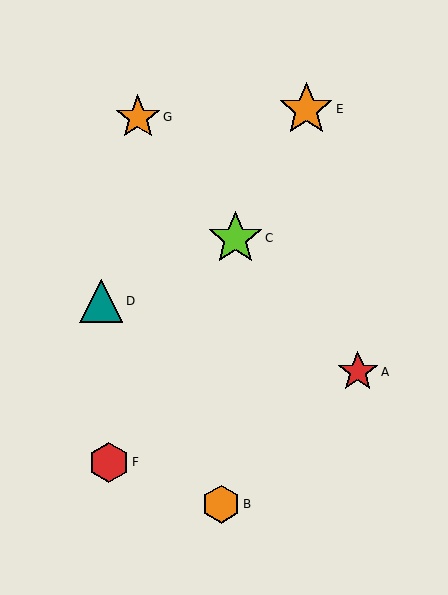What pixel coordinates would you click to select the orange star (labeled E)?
Click at (306, 109) to select the orange star E.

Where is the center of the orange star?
The center of the orange star is at (306, 109).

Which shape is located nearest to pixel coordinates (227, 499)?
The orange hexagon (labeled B) at (221, 504) is nearest to that location.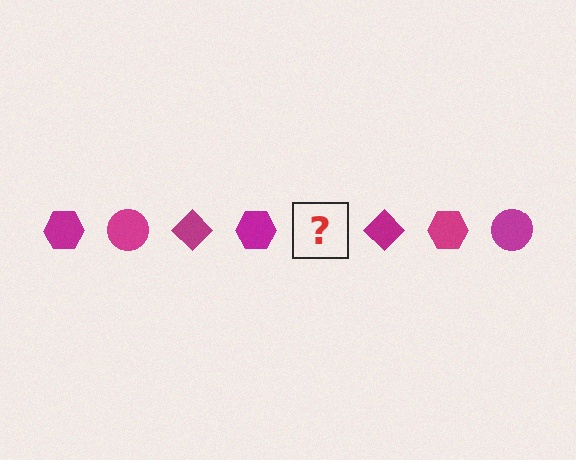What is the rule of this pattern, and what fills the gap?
The rule is that the pattern cycles through hexagon, circle, diamond shapes in magenta. The gap should be filled with a magenta circle.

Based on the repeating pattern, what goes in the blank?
The blank should be a magenta circle.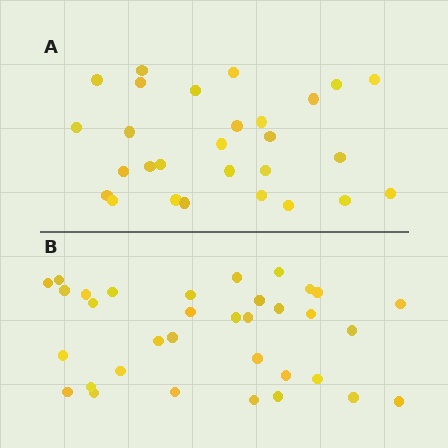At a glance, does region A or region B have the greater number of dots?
Region B (the bottom region) has more dots.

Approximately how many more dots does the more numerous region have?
Region B has about 6 more dots than region A.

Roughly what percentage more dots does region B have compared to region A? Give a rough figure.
About 20% more.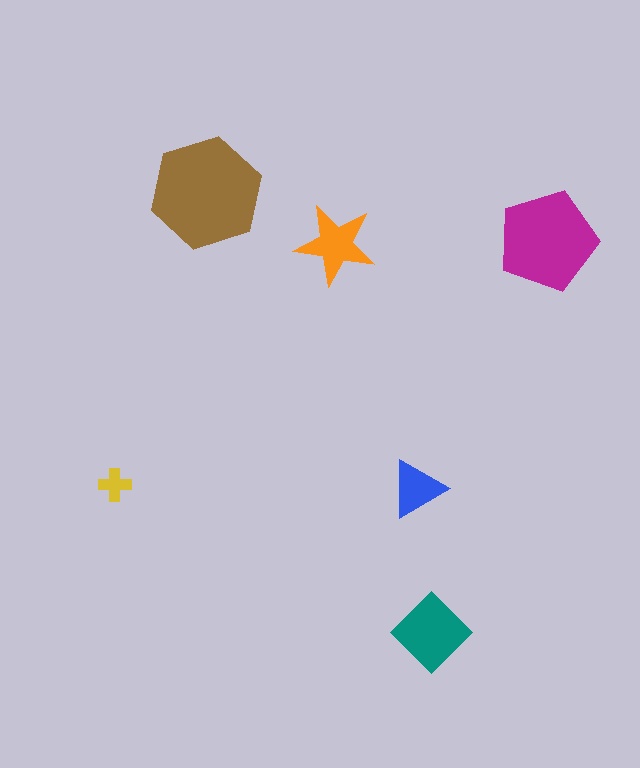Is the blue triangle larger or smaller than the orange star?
Smaller.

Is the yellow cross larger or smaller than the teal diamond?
Smaller.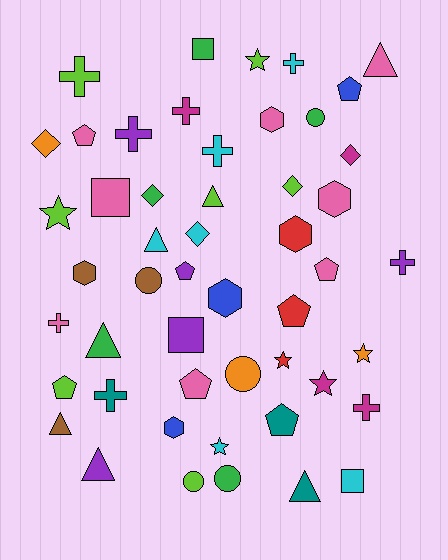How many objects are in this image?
There are 50 objects.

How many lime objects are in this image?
There are 7 lime objects.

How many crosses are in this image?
There are 9 crosses.